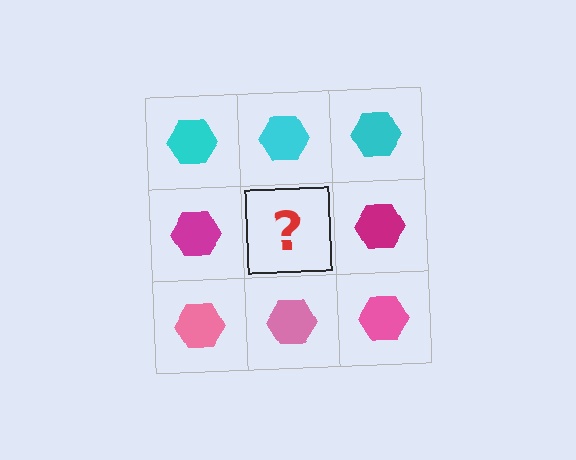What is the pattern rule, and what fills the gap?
The rule is that each row has a consistent color. The gap should be filled with a magenta hexagon.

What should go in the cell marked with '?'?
The missing cell should contain a magenta hexagon.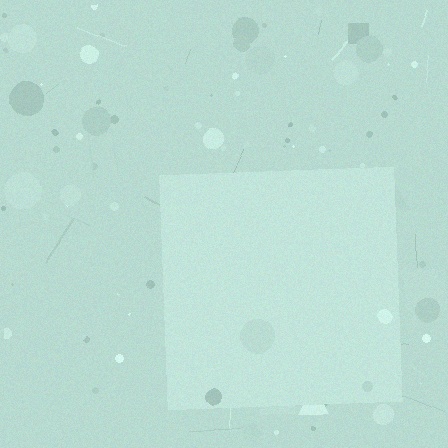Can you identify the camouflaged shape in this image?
The camouflaged shape is a square.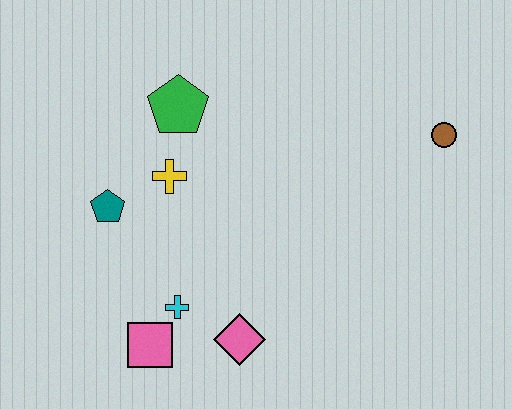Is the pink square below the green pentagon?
Yes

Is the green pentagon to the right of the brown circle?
No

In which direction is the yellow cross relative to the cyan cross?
The yellow cross is above the cyan cross.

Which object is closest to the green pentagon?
The yellow cross is closest to the green pentagon.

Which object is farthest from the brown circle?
The pink square is farthest from the brown circle.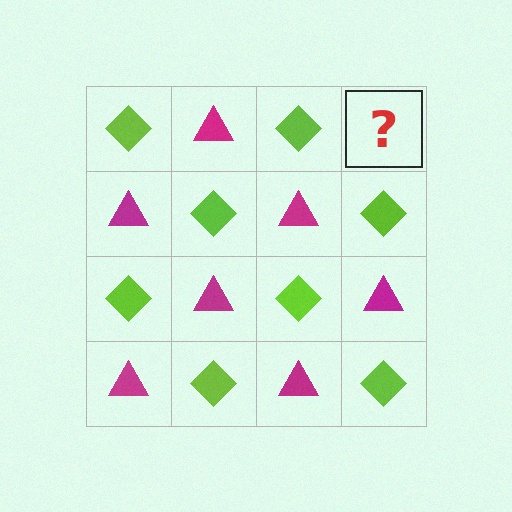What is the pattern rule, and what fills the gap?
The rule is that it alternates lime diamond and magenta triangle in a checkerboard pattern. The gap should be filled with a magenta triangle.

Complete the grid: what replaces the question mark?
The question mark should be replaced with a magenta triangle.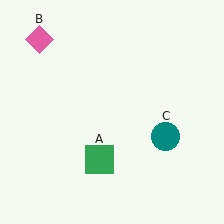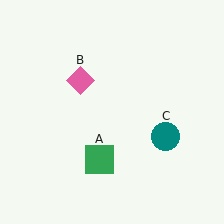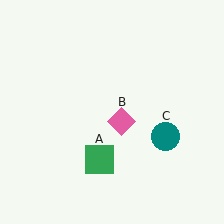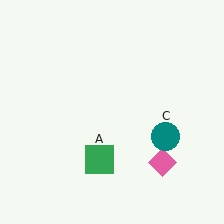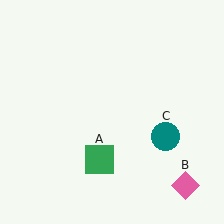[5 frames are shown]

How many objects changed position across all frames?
1 object changed position: pink diamond (object B).